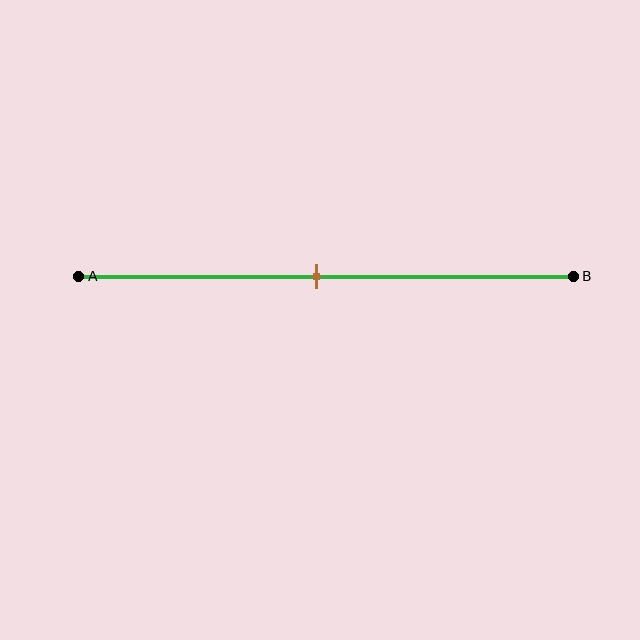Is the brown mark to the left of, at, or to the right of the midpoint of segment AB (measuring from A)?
The brown mark is approximately at the midpoint of segment AB.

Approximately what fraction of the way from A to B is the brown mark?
The brown mark is approximately 50% of the way from A to B.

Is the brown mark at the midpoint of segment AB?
Yes, the mark is approximately at the midpoint.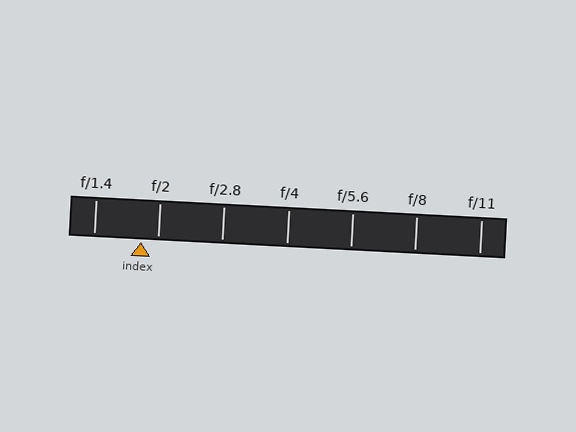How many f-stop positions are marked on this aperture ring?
There are 7 f-stop positions marked.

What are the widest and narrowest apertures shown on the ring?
The widest aperture shown is f/1.4 and the narrowest is f/11.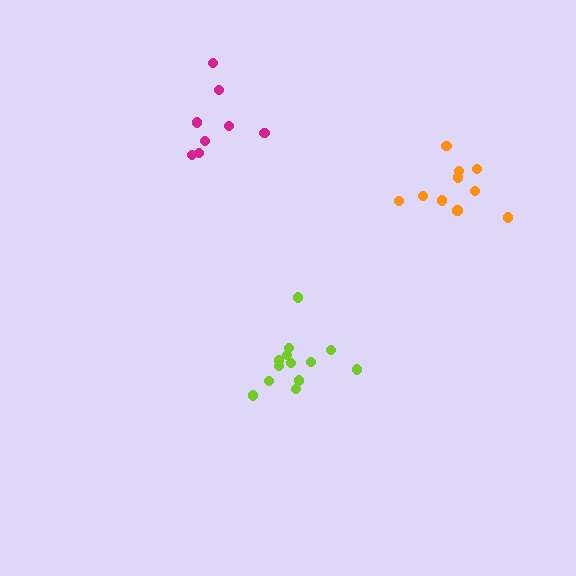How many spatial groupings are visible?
There are 3 spatial groupings.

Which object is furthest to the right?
The orange cluster is rightmost.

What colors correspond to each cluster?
The clusters are colored: lime, magenta, orange.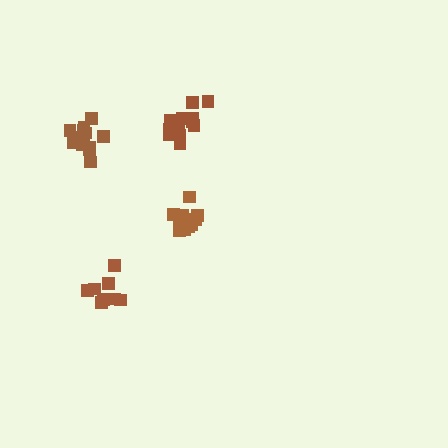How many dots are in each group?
Group 1: 13 dots, Group 2: 14 dots, Group 3: 8 dots, Group 4: 14 dots (49 total).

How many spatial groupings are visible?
There are 4 spatial groupings.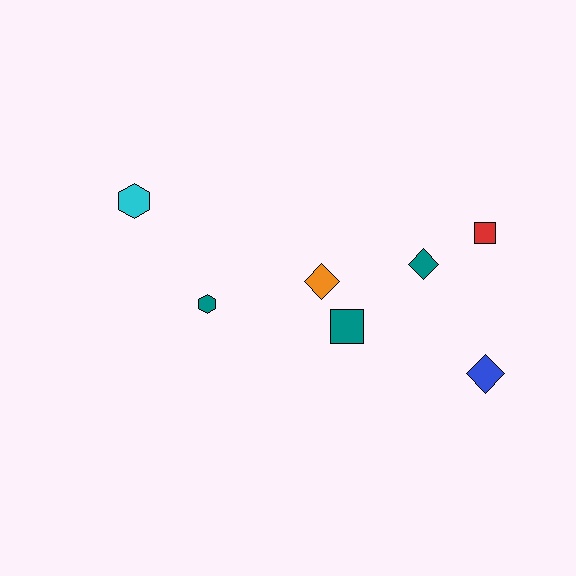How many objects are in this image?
There are 7 objects.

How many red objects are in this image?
There is 1 red object.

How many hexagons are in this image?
There are 2 hexagons.